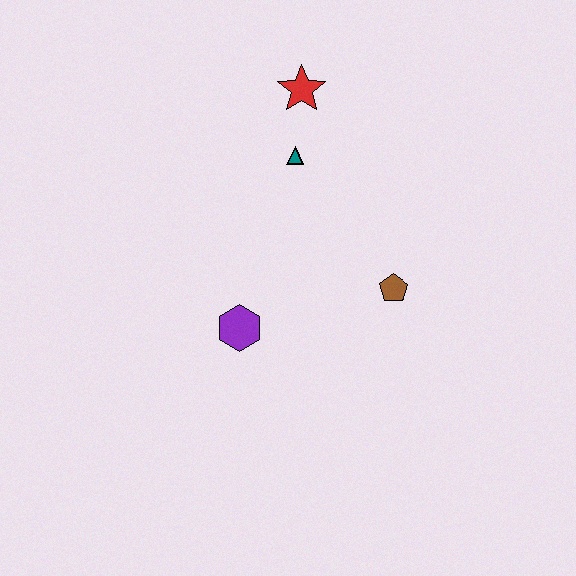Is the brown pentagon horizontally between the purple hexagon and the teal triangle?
No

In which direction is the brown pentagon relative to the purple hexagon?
The brown pentagon is to the right of the purple hexagon.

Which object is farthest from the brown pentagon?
The red star is farthest from the brown pentagon.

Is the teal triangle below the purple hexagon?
No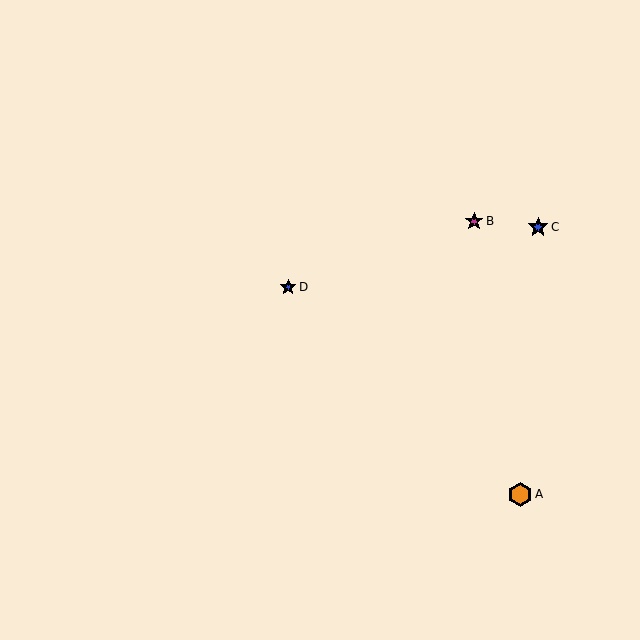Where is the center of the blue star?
The center of the blue star is at (288, 287).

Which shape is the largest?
The orange hexagon (labeled A) is the largest.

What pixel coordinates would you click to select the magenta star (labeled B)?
Click at (474, 221) to select the magenta star B.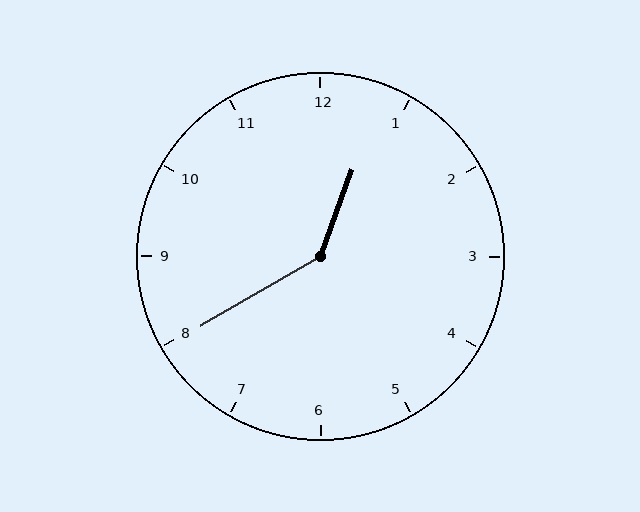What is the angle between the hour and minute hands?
Approximately 140 degrees.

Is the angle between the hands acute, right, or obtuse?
It is obtuse.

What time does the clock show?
12:40.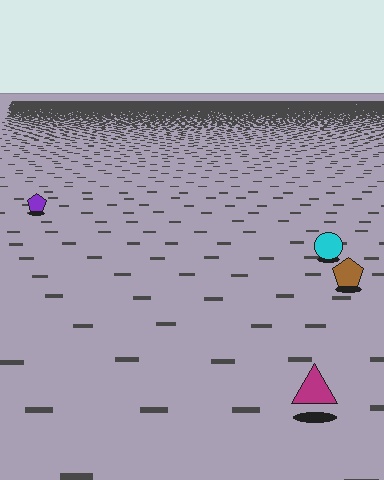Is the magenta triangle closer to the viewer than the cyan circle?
Yes. The magenta triangle is closer — you can tell from the texture gradient: the ground texture is coarser near it.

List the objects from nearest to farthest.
From nearest to farthest: the magenta triangle, the brown pentagon, the cyan circle, the purple pentagon.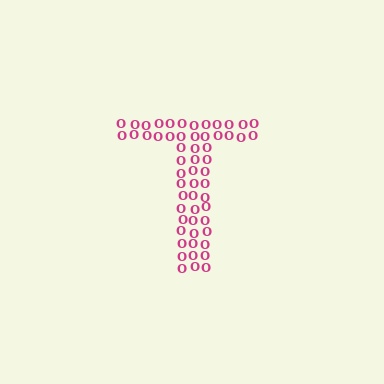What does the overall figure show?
The overall figure shows the letter T.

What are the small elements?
The small elements are letter O's.